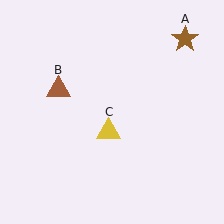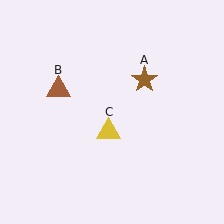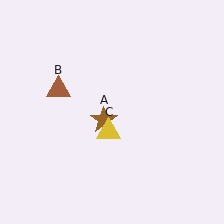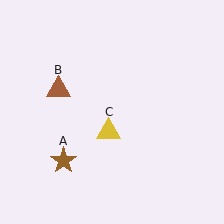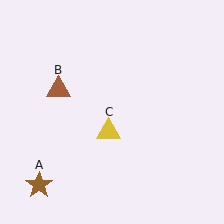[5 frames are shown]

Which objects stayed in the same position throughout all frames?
Brown triangle (object B) and yellow triangle (object C) remained stationary.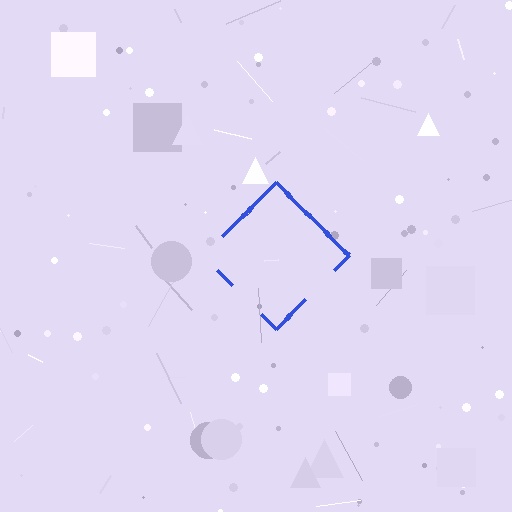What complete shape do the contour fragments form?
The contour fragments form a diamond.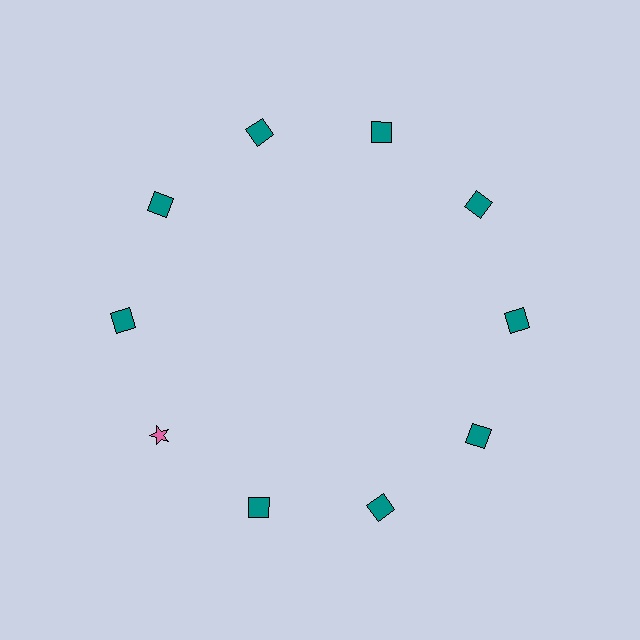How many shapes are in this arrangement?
There are 10 shapes arranged in a ring pattern.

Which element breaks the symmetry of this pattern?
The pink star at roughly the 8 o'clock position breaks the symmetry. All other shapes are teal squares.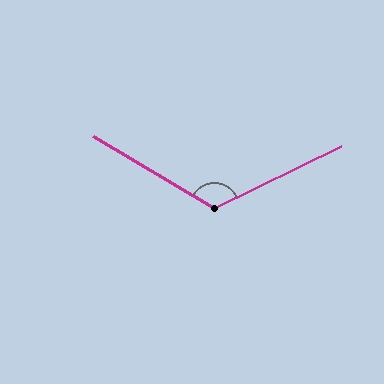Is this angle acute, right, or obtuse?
It is obtuse.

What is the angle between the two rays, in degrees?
Approximately 123 degrees.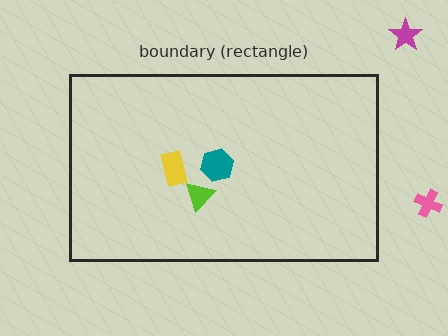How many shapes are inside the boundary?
3 inside, 2 outside.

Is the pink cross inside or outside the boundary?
Outside.